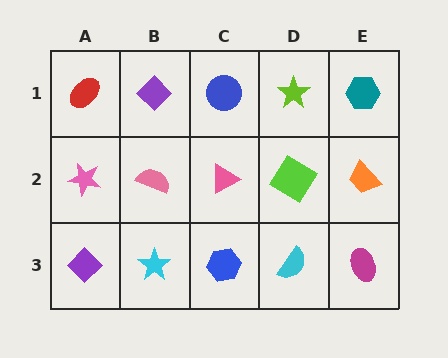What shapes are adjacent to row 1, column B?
A pink semicircle (row 2, column B), a red ellipse (row 1, column A), a blue circle (row 1, column C).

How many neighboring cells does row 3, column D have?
3.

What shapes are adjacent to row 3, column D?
A lime diamond (row 2, column D), a blue hexagon (row 3, column C), a magenta ellipse (row 3, column E).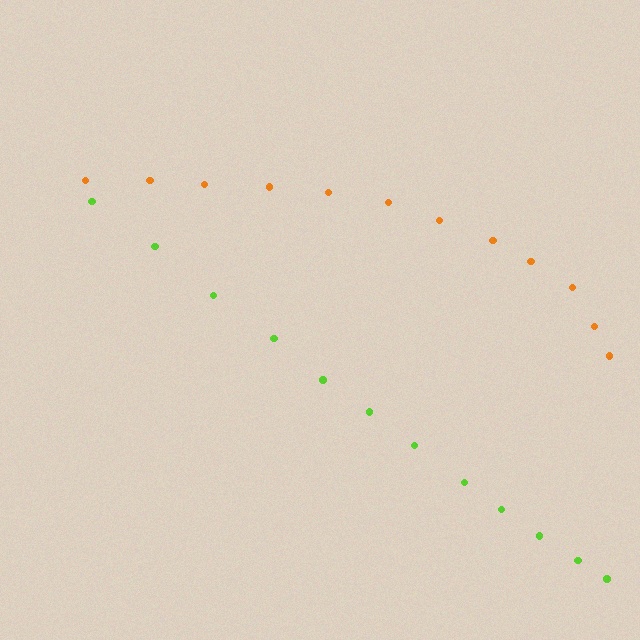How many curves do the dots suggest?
There are 2 distinct paths.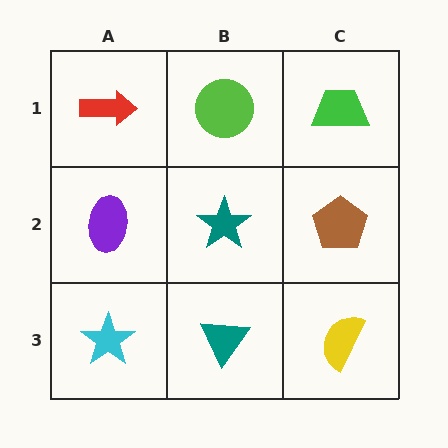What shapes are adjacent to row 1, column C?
A brown pentagon (row 2, column C), a lime circle (row 1, column B).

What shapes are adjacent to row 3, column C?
A brown pentagon (row 2, column C), a teal triangle (row 3, column B).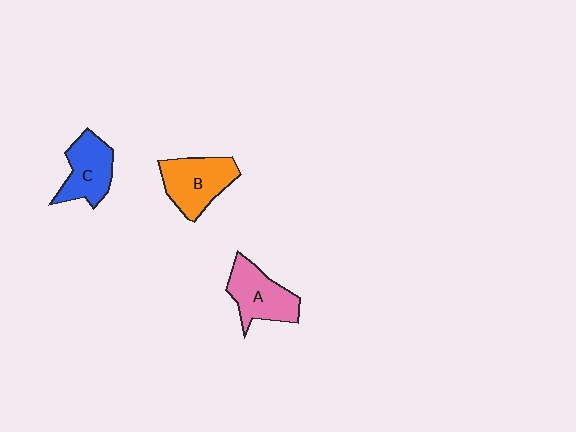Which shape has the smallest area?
Shape C (blue).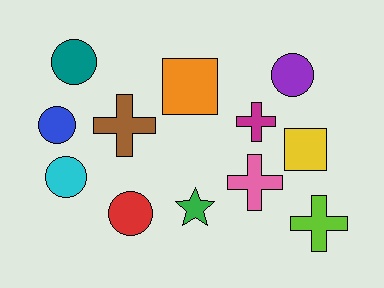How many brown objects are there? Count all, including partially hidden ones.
There is 1 brown object.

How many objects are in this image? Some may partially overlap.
There are 12 objects.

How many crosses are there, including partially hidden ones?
There are 4 crosses.